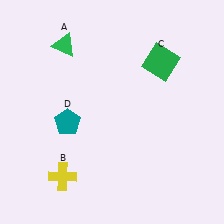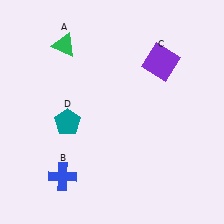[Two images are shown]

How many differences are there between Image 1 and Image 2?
There are 2 differences between the two images.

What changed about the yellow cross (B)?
In Image 1, B is yellow. In Image 2, it changed to blue.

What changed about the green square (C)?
In Image 1, C is green. In Image 2, it changed to purple.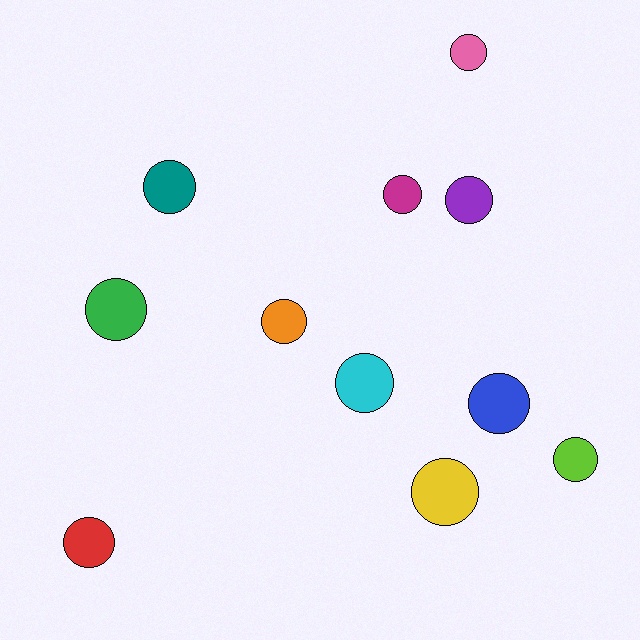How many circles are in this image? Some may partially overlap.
There are 11 circles.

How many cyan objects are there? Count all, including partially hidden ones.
There is 1 cyan object.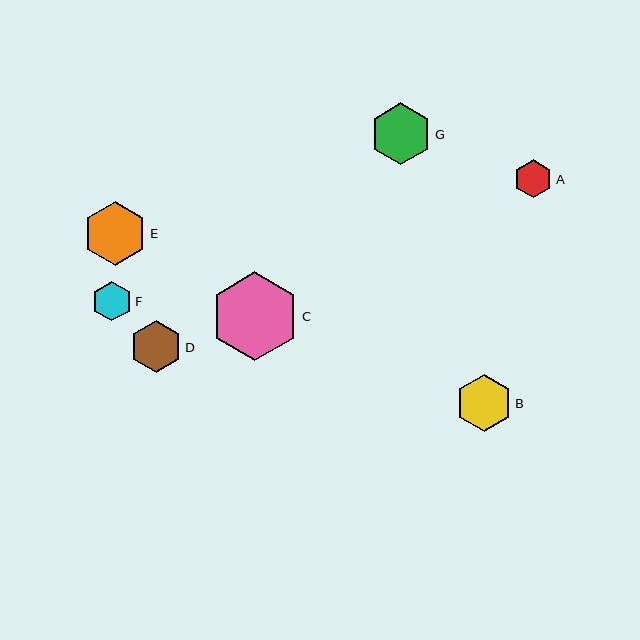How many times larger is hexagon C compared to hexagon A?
Hexagon C is approximately 2.3 times the size of hexagon A.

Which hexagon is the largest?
Hexagon C is the largest with a size of approximately 89 pixels.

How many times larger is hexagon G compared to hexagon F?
Hexagon G is approximately 1.5 times the size of hexagon F.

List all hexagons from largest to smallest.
From largest to smallest: C, E, G, B, D, F, A.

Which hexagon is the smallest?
Hexagon A is the smallest with a size of approximately 38 pixels.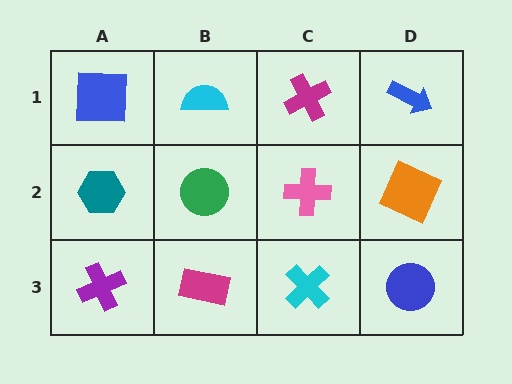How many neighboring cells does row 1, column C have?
3.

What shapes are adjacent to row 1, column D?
An orange square (row 2, column D), a magenta cross (row 1, column C).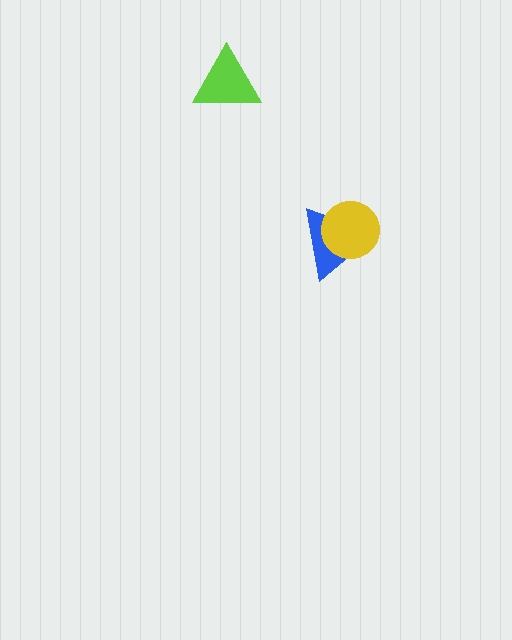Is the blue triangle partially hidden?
Yes, it is partially covered by another shape.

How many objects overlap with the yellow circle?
1 object overlaps with the yellow circle.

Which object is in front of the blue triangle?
The yellow circle is in front of the blue triangle.